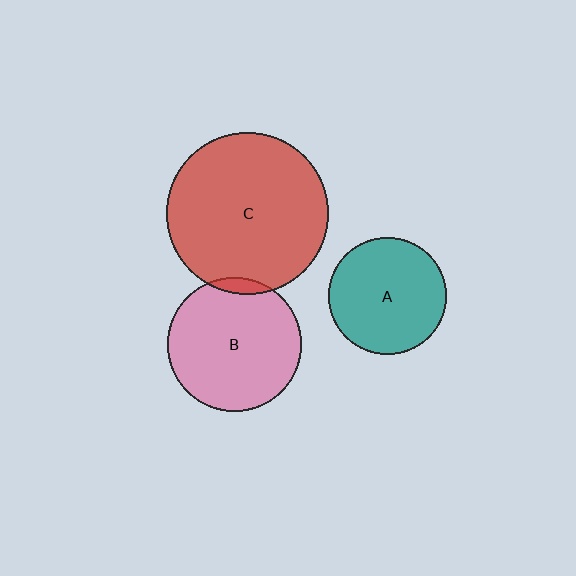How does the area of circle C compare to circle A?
Approximately 1.9 times.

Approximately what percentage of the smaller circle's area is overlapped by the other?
Approximately 5%.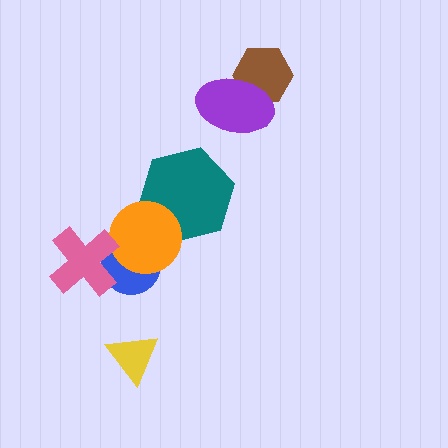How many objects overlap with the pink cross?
1 object overlaps with the pink cross.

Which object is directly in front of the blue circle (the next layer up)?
The orange circle is directly in front of the blue circle.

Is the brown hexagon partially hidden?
Yes, it is partially covered by another shape.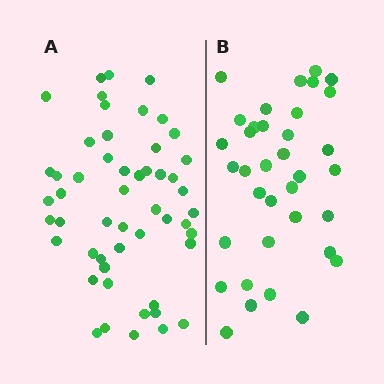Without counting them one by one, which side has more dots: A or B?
Region A (the left region) has more dots.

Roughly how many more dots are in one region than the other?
Region A has approximately 15 more dots than region B.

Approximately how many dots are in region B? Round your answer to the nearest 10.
About 40 dots. (The exact count is 36, which rounds to 40.)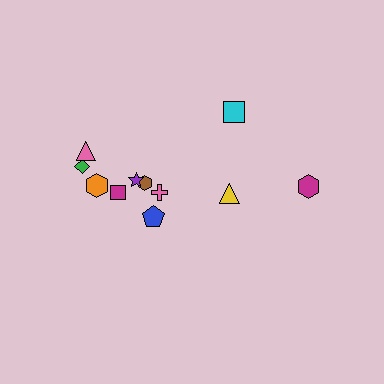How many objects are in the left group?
There are 8 objects.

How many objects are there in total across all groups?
There are 11 objects.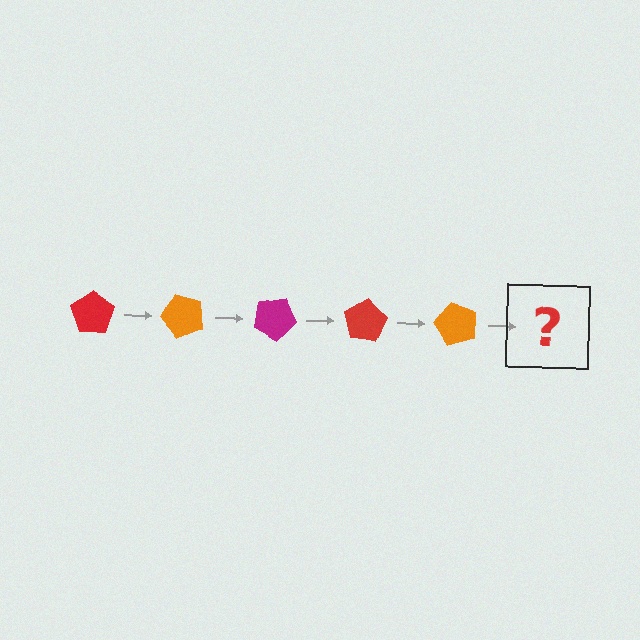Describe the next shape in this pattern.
It should be a magenta pentagon, rotated 250 degrees from the start.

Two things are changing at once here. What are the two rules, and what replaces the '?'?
The two rules are that it rotates 50 degrees each step and the color cycles through red, orange, and magenta. The '?' should be a magenta pentagon, rotated 250 degrees from the start.